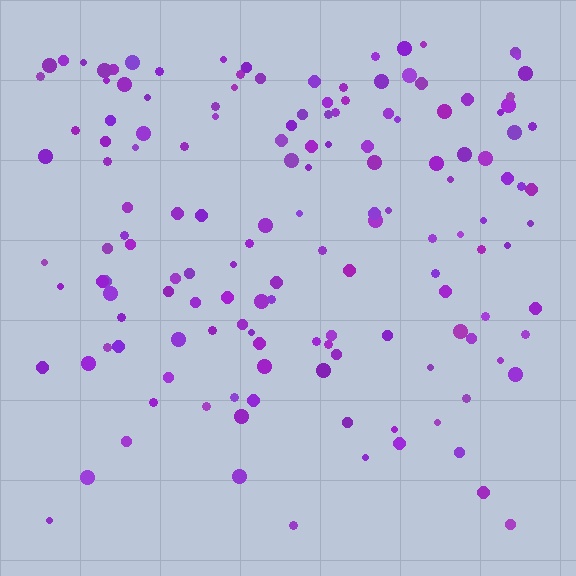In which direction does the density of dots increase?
From bottom to top, with the top side densest.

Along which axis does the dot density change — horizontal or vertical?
Vertical.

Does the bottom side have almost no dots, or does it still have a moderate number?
Still a moderate number, just noticeably fewer than the top.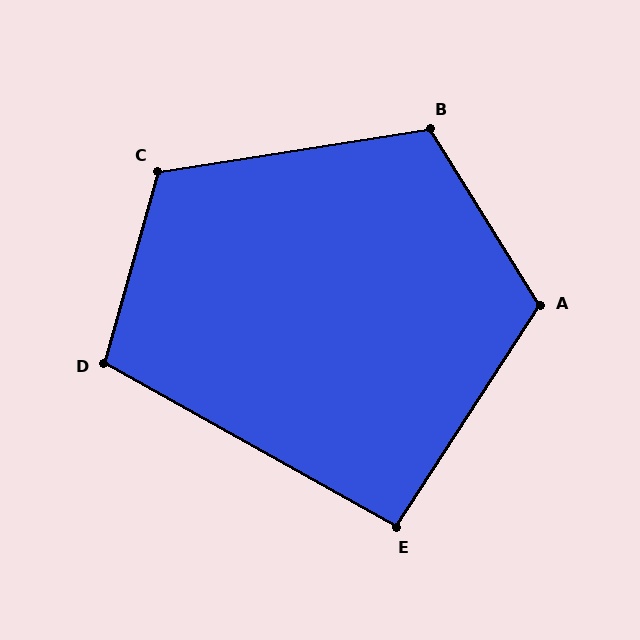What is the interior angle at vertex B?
Approximately 113 degrees (obtuse).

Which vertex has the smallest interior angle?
E, at approximately 94 degrees.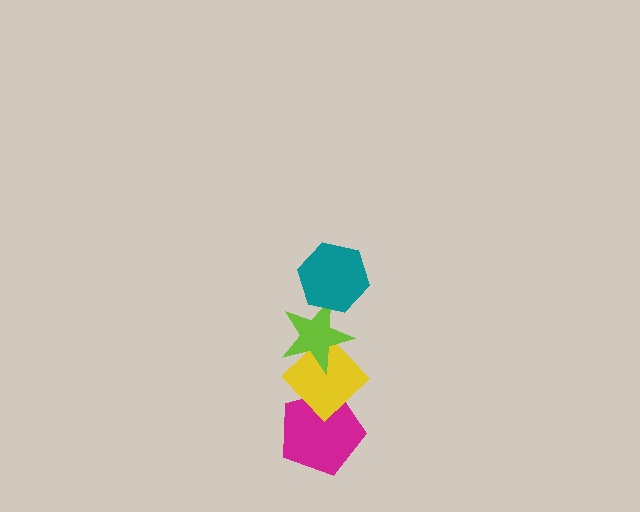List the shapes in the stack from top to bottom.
From top to bottom: the teal hexagon, the lime star, the yellow diamond, the magenta pentagon.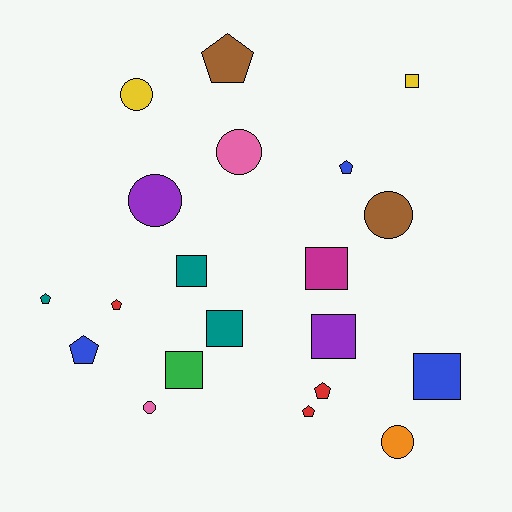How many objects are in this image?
There are 20 objects.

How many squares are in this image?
There are 7 squares.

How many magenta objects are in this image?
There is 1 magenta object.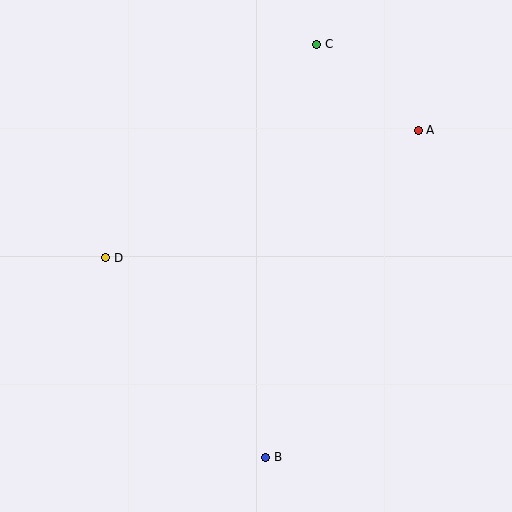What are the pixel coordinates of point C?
Point C is at (317, 44).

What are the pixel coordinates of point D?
Point D is at (106, 258).